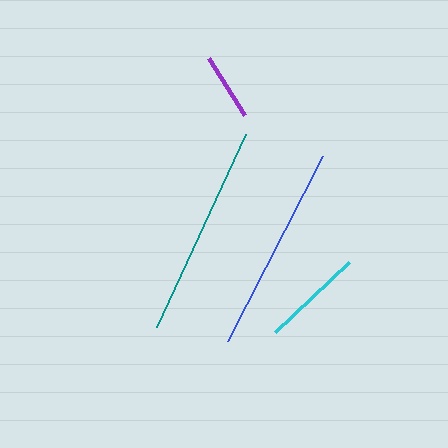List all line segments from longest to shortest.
From longest to shortest: teal, blue, cyan, purple.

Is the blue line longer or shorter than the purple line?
The blue line is longer than the purple line.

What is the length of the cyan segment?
The cyan segment is approximately 102 pixels long.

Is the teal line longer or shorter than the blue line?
The teal line is longer than the blue line.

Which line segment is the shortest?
The purple line is the shortest at approximately 68 pixels.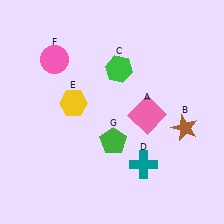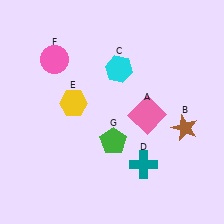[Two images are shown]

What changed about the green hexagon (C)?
In Image 1, C is green. In Image 2, it changed to cyan.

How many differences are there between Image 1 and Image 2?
There is 1 difference between the two images.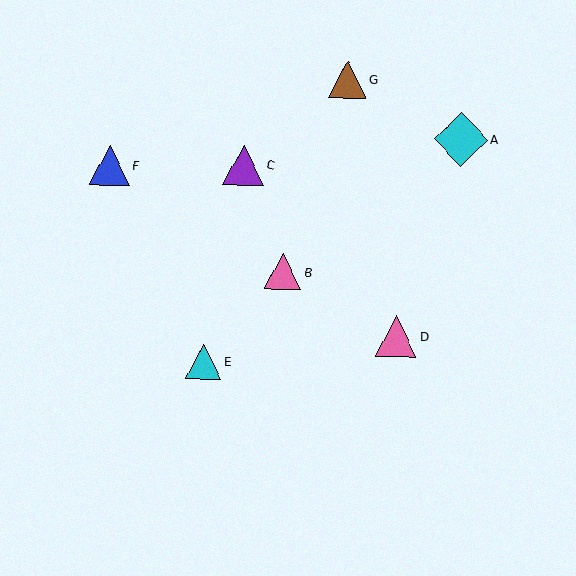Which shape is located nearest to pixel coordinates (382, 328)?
The pink triangle (labeled D) at (396, 336) is nearest to that location.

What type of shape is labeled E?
Shape E is a cyan triangle.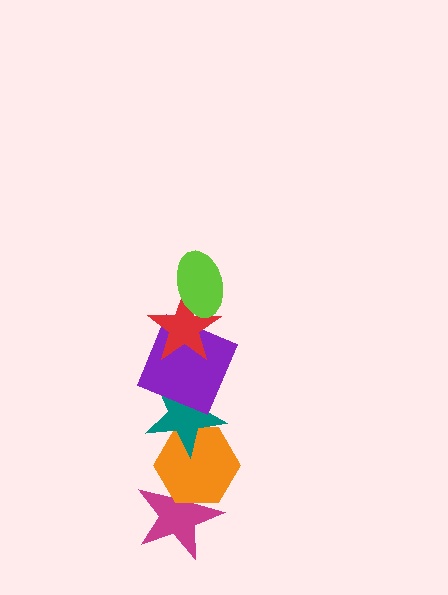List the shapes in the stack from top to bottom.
From top to bottom: the lime ellipse, the red star, the purple square, the teal star, the orange hexagon, the magenta star.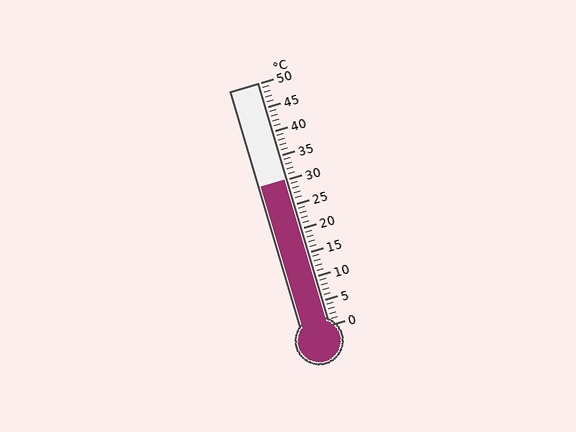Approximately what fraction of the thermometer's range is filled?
The thermometer is filled to approximately 60% of its range.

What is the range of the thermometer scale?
The thermometer scale ranges from 0°C to 50°C.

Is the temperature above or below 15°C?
The temperature is above 15°C.